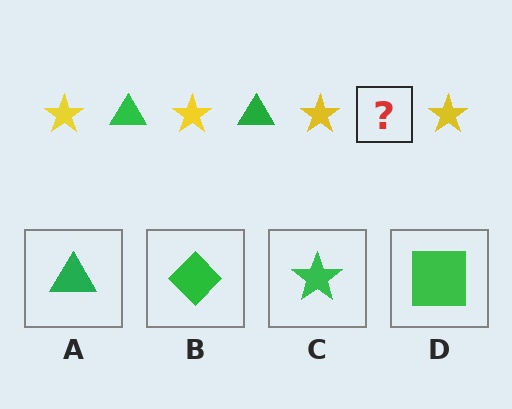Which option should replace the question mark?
Option A.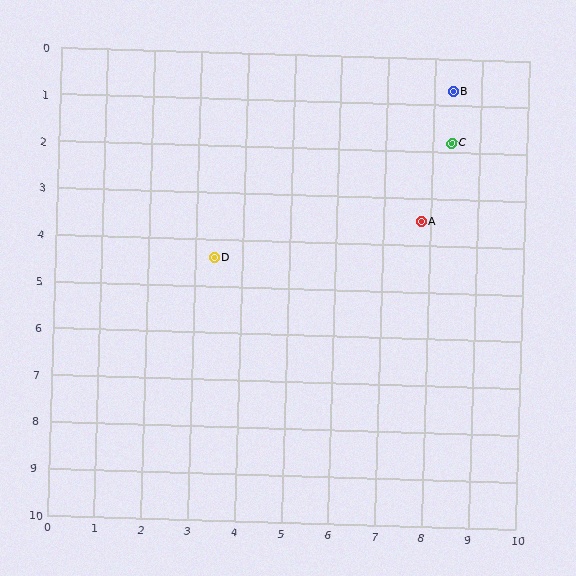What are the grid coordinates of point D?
Point D is at approximately (3.4, 4.4).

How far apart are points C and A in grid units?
Points C and A are about 1.8 grid units apart.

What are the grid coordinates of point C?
Point C is at approximately (8.4, 1.8).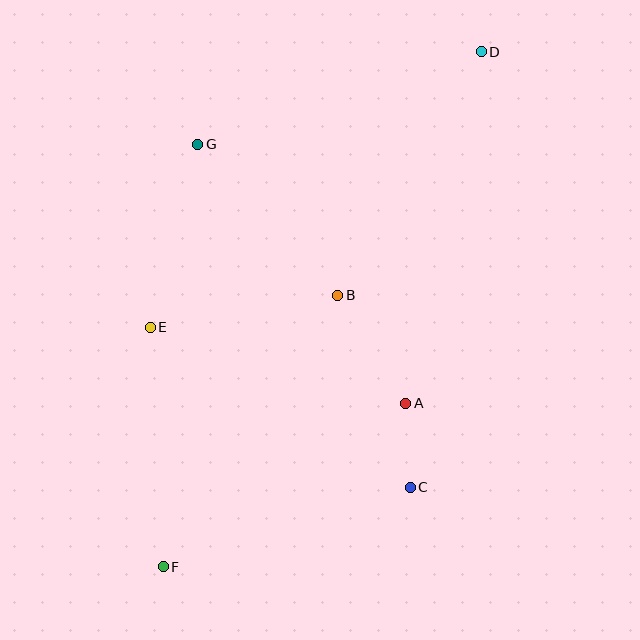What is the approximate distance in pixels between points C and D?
The distance between C and D is approximately 441 pixels.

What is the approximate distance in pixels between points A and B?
The distance between A and B is approximately 127 pixels.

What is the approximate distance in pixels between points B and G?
The distance between B and G is approximately 206 pixels.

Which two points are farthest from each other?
Points D and F are farthest from each other.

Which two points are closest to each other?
Points A and C are closest to each other.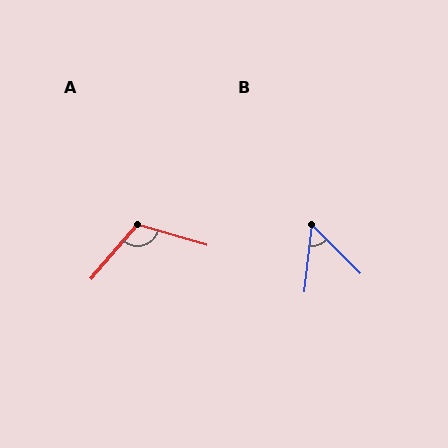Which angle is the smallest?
B, at approximately 51 degrees.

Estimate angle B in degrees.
Approximately 51 degrees.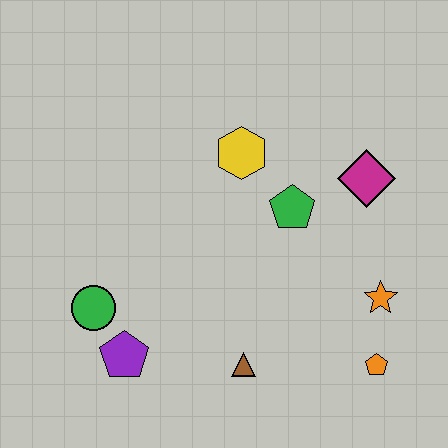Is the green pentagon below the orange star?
No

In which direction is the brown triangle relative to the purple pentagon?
The brown triangle is to the right of the purple pentagon.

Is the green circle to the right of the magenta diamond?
No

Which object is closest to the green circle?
The purple pentagon is closest to the green circle.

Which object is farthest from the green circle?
The magenta diamond is farthest from the green circle.